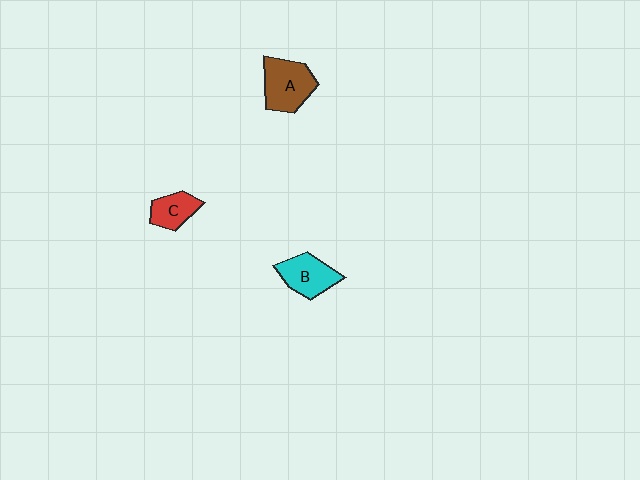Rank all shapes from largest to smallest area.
From largest to smallest: A (brown), B (cyan), C (red).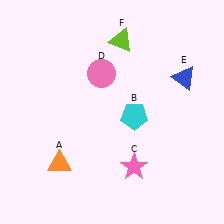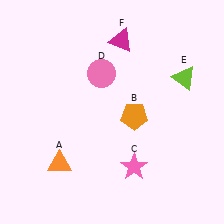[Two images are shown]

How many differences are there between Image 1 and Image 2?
There are 3 differences between the two images.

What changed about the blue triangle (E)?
In Image 1, E is blue. In Image 2, it changed to lime.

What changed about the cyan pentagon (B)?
In Image 1, B is cyan. In Image 2, it changed to orange.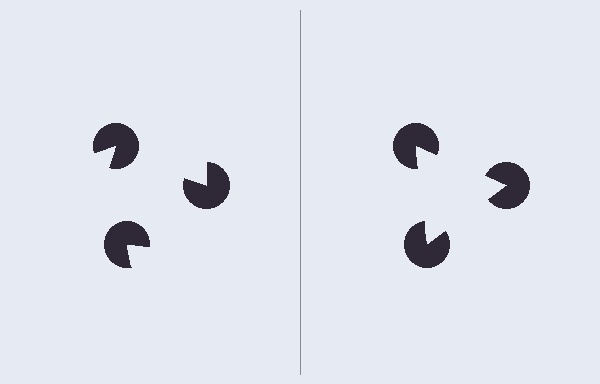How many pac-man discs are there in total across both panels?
6 — 3 on each side.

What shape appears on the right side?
An illusory triangle.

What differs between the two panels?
The pac-man discs are positioned identically on both sides; only the wedge orientations differ. On the right they align to a triangle; on the left they are misaligned.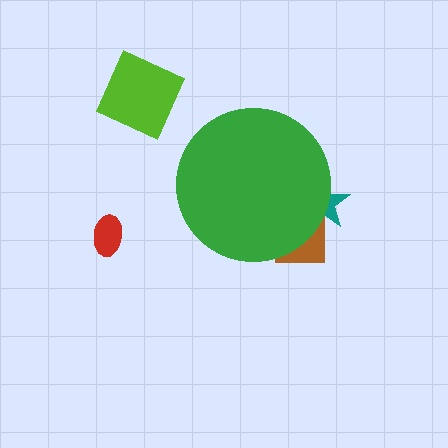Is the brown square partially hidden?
Yes, the brown square is partially hidden behind the green circle.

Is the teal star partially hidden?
Yes, the teal star is partially hidden behind the green circle.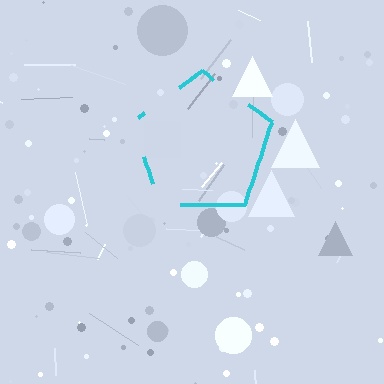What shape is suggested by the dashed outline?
The dashed outline suggests a pentagon.